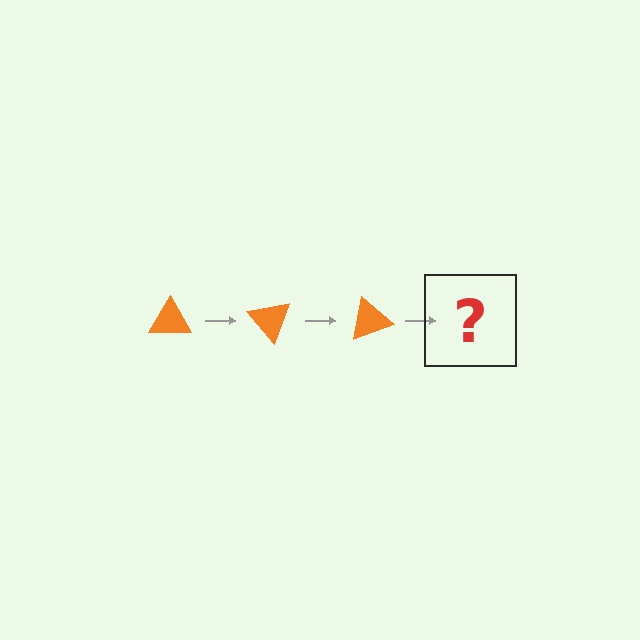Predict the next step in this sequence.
The next step is an orange triangle rotated 150 degrees.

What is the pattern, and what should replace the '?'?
The pattern is that the triangle rotates 50 degrees each step. The '?' should be an orange triangle rotated 150 degrees.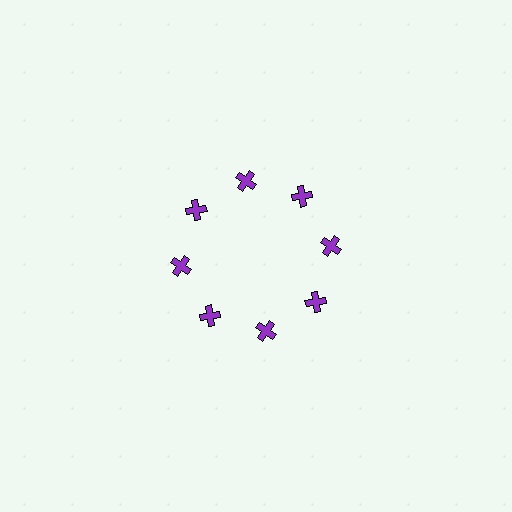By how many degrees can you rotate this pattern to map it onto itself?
The pattern maps onto itself every 45 degrees of rotation.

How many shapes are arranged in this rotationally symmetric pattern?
There are 8 shapes, arranged in 8 groups of 1.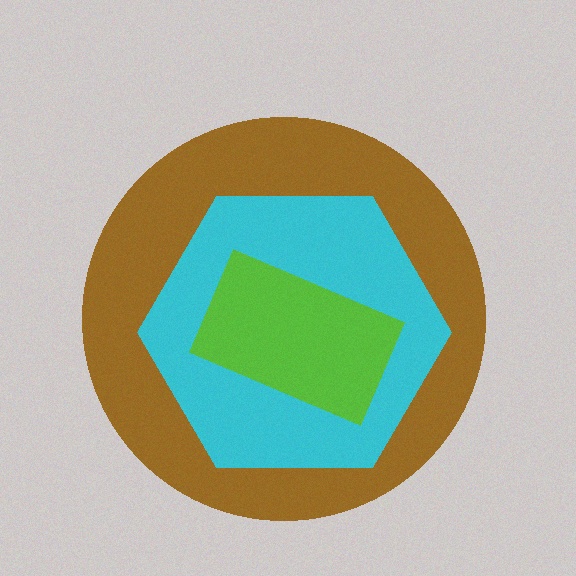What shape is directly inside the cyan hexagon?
The lime rectangle.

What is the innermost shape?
The lime rectangle.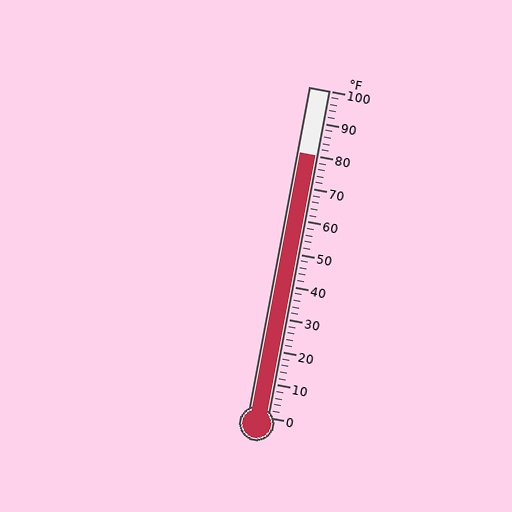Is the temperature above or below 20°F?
The temperature is above 20°F.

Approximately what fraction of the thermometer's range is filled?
The thermometer is filled to approximately 80% of its range.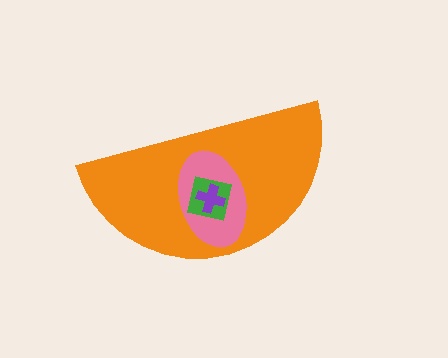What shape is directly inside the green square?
The purple cross.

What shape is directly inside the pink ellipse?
The green square.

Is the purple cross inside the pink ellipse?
Yes.